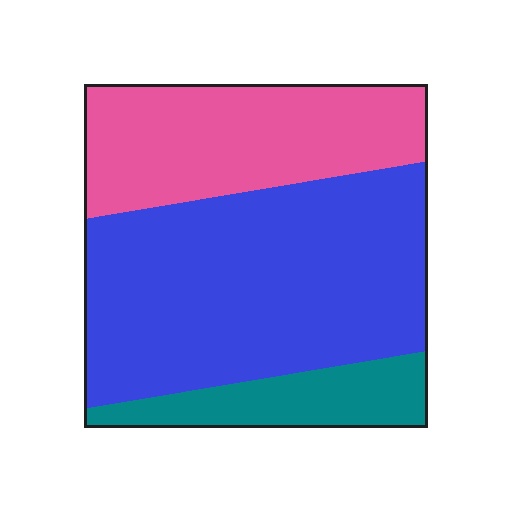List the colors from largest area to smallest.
From largest to smallest: blue, pink, teal.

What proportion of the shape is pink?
Pink takes up between a sixth and a third of the shape.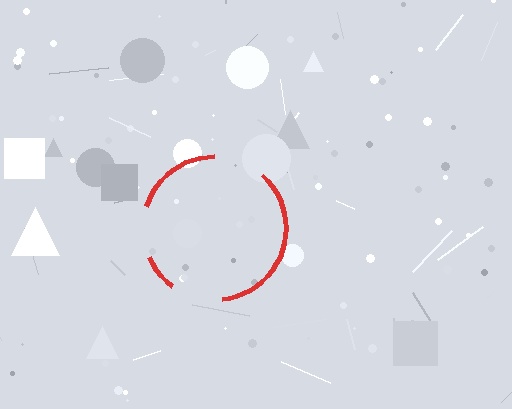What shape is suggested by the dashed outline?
The dashed outline suggests a circle.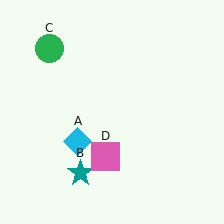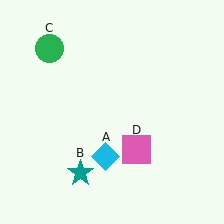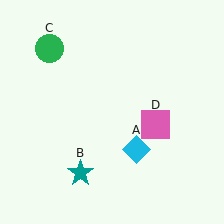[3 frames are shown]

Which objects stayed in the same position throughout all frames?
Teal star (object B) and green circle (object C) remained stationary.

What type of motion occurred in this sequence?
The cyan diamond (object A), pink square (object D) rotated counterclockwise around the center of the scene.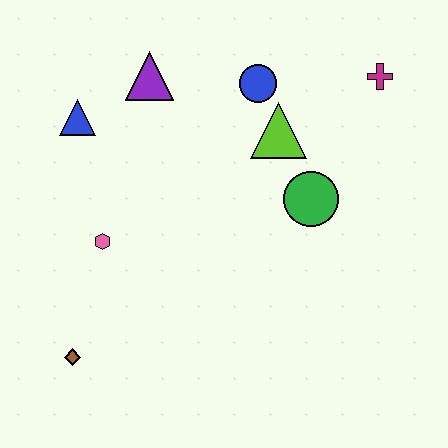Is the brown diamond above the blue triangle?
No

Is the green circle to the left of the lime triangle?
No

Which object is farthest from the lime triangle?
The brown diamond is farthest from the lime triangle.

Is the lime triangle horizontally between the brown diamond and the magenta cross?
Yes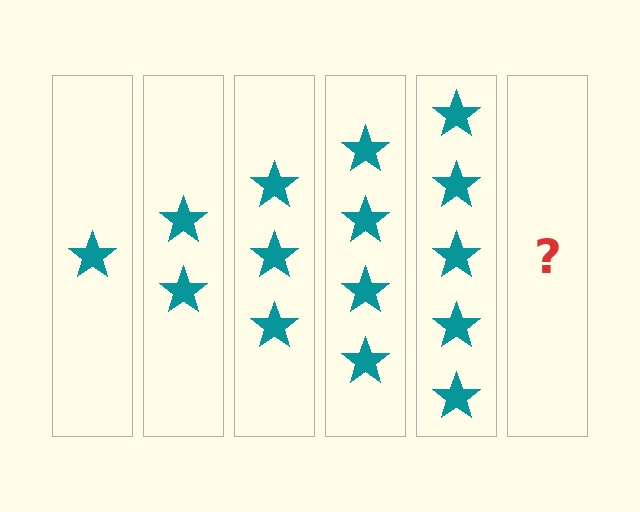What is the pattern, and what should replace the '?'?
The pattern is that each step adds one more star. The '?' should be 6 stars.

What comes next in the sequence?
The next element should be 6 stars.